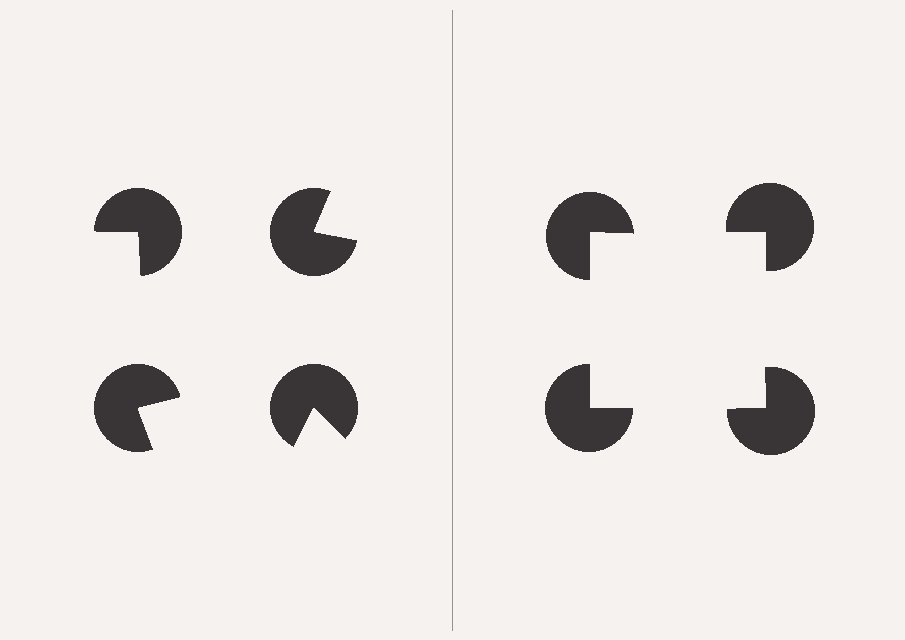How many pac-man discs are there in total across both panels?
8 — 4 on each side.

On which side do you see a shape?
An illusory square appears on the right side. On the left side the wedge cuts are rotated, so no coherent shape forms.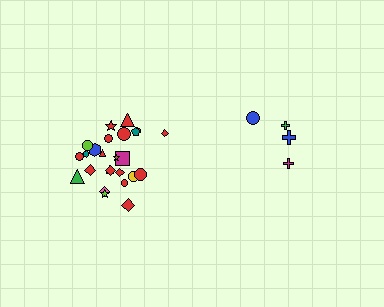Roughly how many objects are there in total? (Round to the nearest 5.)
Roughly 30 objects in total.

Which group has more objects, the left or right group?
The left group.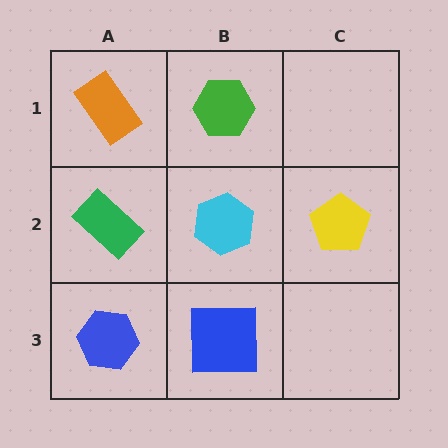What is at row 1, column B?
A green hexagon.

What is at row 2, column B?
A cyan hexagon.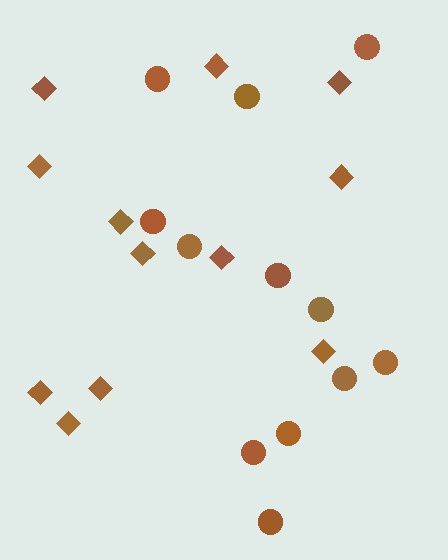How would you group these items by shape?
There are 2 groups: one group of diamonds (12) and one group of circles (12).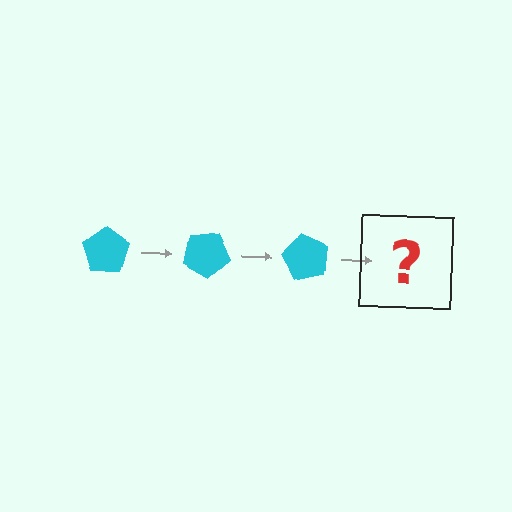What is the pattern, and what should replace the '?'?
The pattern is that the pentagon rotates 30 degrees each step. The '?' should be a cyan pentagon rotated 90 degrees.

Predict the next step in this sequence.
The next step is a cyan pentagon rotated 90 degrees.